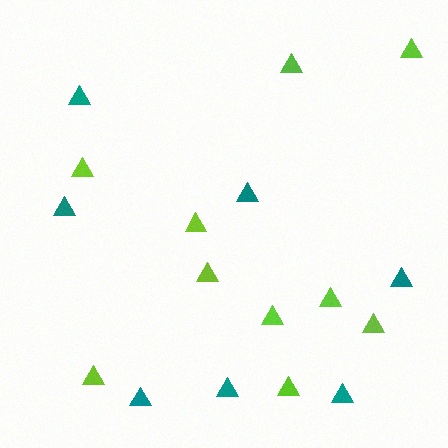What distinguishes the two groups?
There are 2 groups: one group of lime triangles (10) and one group of teal triangles (7).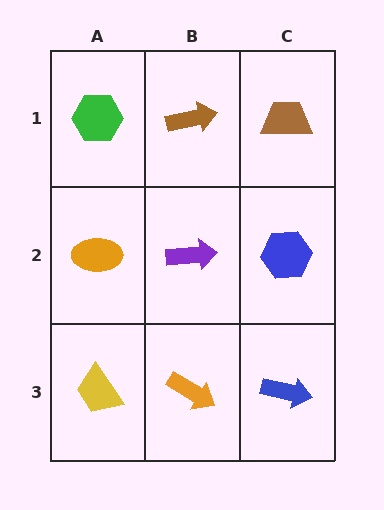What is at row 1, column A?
A green hexagon.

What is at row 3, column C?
A blue arrow.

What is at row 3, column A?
A yellow trapezoid.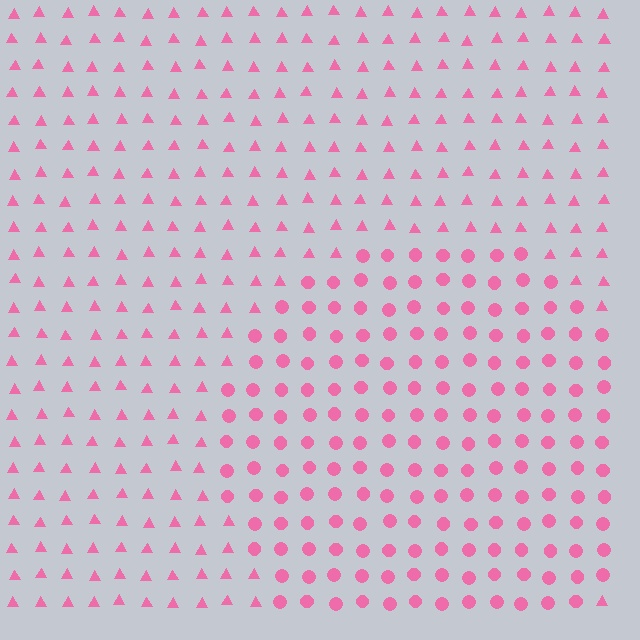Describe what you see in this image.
The image is filled with small pink elements arranged in a uniform grid. A circle-shaped region contains circles, while the surrounding area contains triangles. The boundary is defined purely by the change in element shape.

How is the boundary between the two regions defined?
The boundary is defined by a change in element shape: circles inside vs. triangles outside. All elements share the same color and spacing.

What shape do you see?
I see a circle.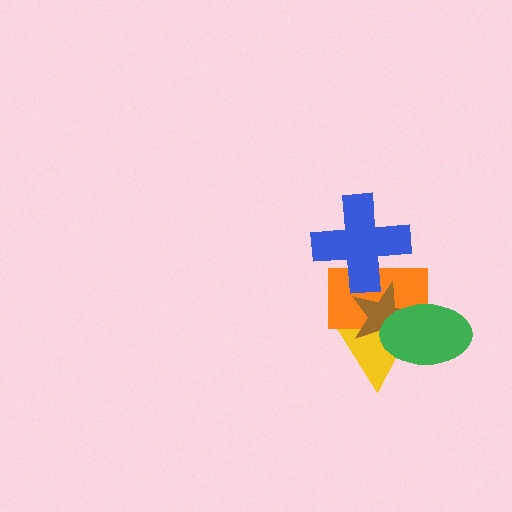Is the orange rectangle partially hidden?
Yes, it is partially covered by another shape.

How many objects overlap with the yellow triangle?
3 objects overlap with the yellow triangle.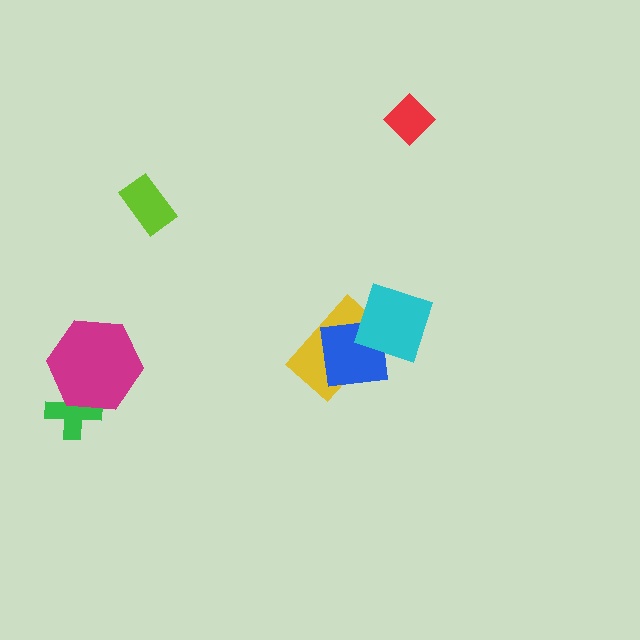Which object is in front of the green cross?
The magenta hexagon is in front of the green cross.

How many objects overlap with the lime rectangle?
0 objects overlap with the lime rectangle.